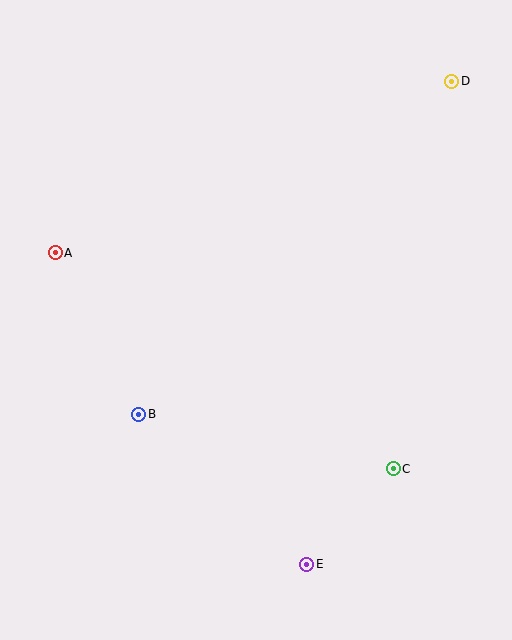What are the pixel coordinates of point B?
Point B is at (139, 414).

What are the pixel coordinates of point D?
Point D is at (452, 81).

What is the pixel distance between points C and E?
The distance between C and E is 129 pixels.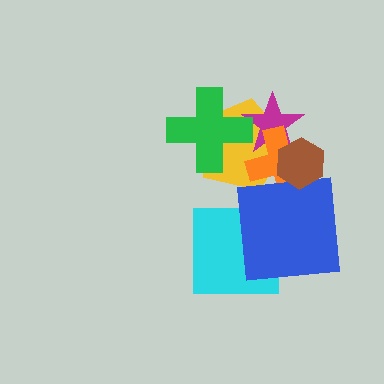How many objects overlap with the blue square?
2 objects overlap with the blue square.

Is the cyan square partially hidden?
Yes, it is partially covered by another shape.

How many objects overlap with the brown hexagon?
3 objects overlap with the brown hexagon.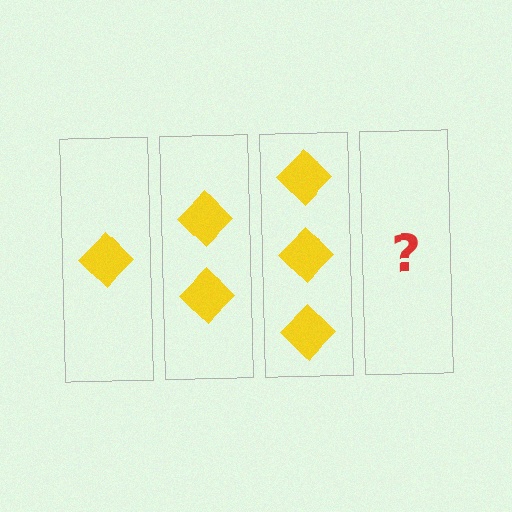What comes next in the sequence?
The next element should be 4 diamonds.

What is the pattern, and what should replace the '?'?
The pattern is that each step adds one more diamond. The '?' should be 4 diamonds.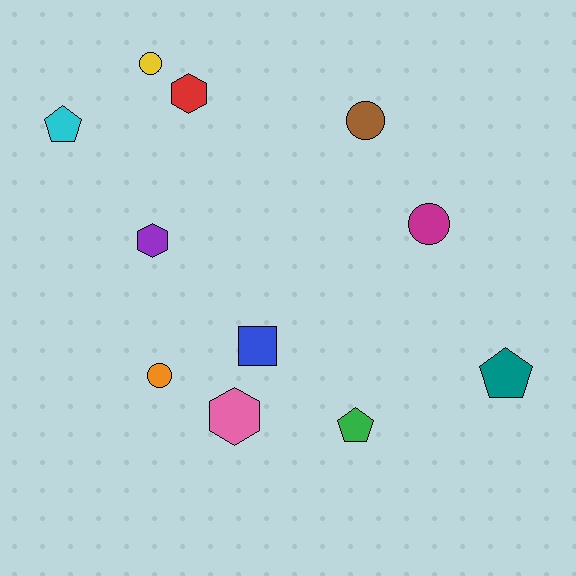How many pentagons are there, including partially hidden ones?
There are 3 pentagons.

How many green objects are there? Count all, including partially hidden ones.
There is 1 green object.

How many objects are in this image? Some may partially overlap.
There are 11 objects.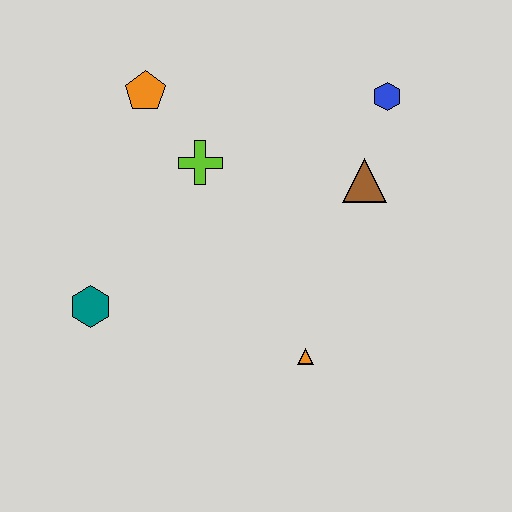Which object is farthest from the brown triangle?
The teal hexagon is farthest from the brown triangle.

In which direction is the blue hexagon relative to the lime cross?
The blue hexagon is to the right of the lime cross.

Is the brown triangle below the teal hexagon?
No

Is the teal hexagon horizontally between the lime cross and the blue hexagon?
No